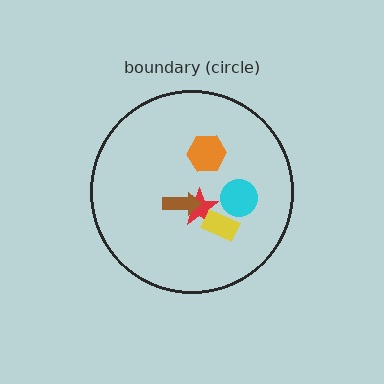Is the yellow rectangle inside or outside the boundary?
Inside.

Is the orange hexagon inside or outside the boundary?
Inside.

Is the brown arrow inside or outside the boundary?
Inside.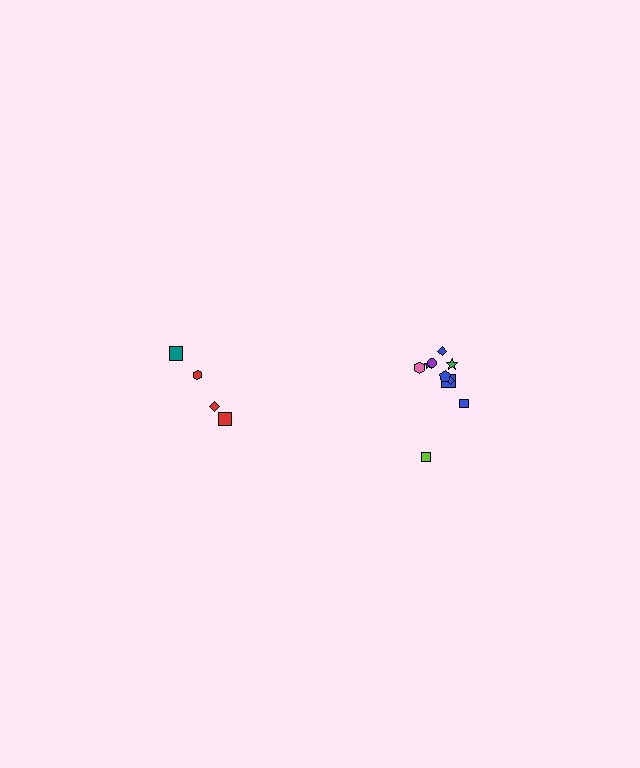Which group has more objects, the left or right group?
The right group.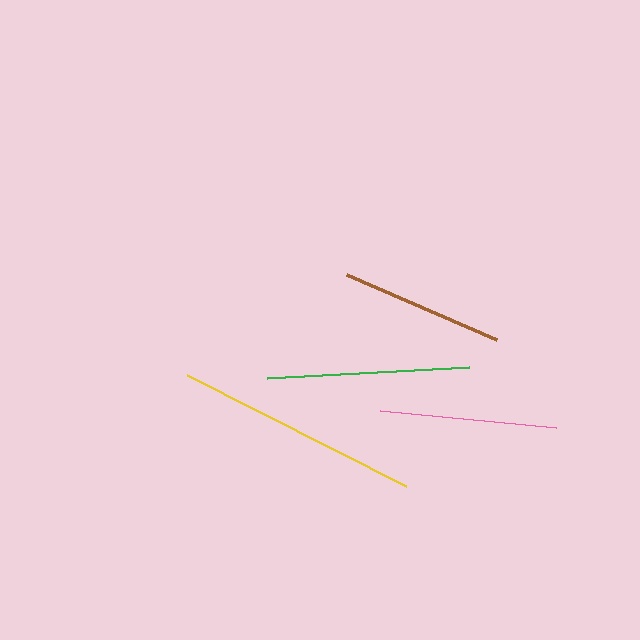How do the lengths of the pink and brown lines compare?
The pink and brown lines are approximately the same length.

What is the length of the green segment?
The green segment is approximately 202 pixels long.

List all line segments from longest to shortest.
From longest to shortest: yellow, green, pink, brown.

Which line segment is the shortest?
The brown line is the shortest at approximately 163 pixels.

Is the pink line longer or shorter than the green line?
The green line is longer than the pink line.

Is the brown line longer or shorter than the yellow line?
The yellow line is longer than the brown line.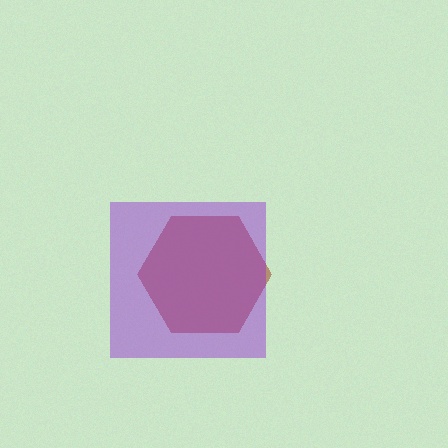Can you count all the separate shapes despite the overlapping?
Yes, there are 2 separate shapes.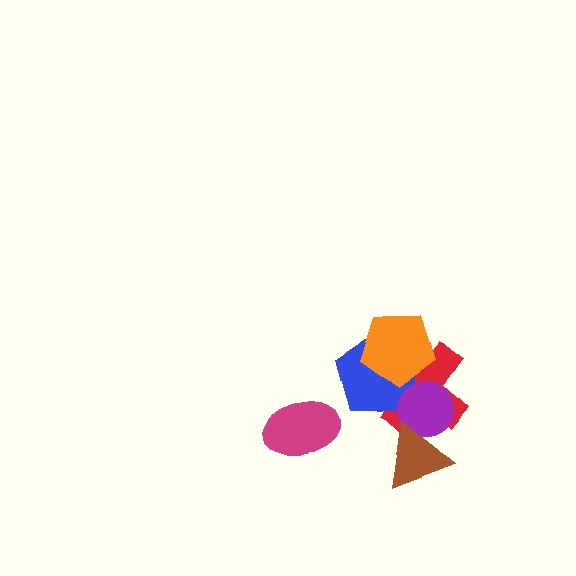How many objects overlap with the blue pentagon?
3 objects overlap with the blue pentagon.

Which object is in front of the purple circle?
The brown triangle is in front of the purple circle.